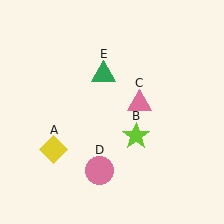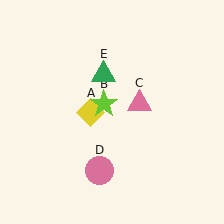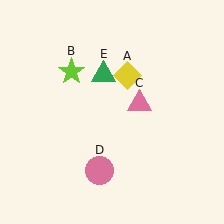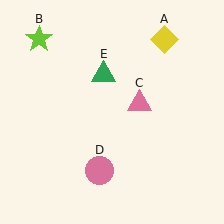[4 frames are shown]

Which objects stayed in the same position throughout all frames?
Pink triangle (object C) and pink circle (object D) and green triangle (object E) remained stationary.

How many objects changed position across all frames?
2 objects changed position: yellow diamond (object A), lime star (object B).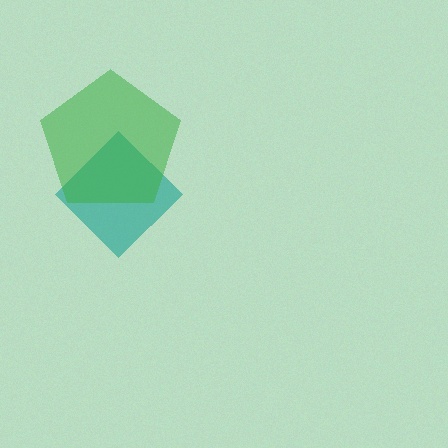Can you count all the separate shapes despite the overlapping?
Yes, there are 2 separate shapes.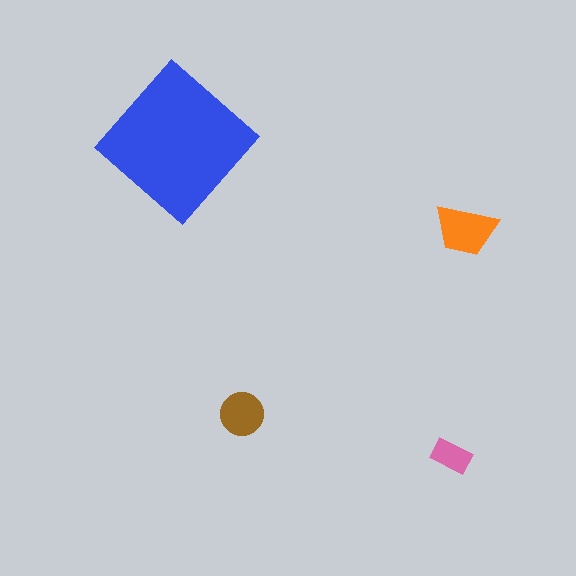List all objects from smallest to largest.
The pink rectangle, the brown circle, the orange trapezoid, the blue diamond.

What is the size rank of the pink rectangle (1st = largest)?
4th.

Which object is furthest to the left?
The blue diamond is leftmost.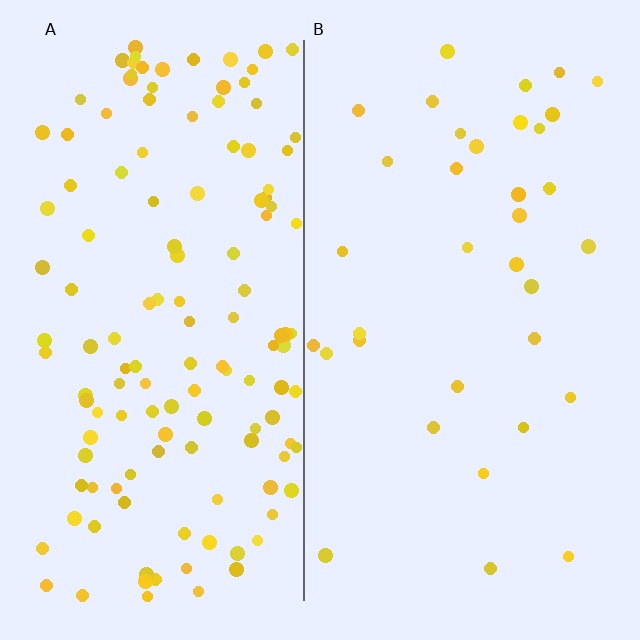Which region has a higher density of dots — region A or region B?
A (the left).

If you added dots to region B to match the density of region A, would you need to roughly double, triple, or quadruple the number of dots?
Approximately quadruple.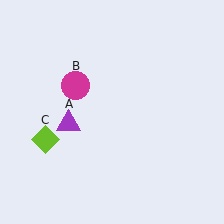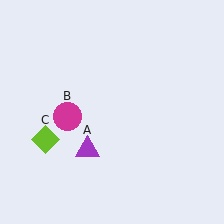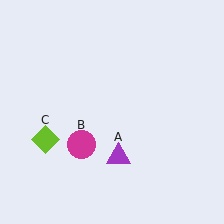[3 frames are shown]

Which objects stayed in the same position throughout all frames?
Lime diamond (object C) remained stationary.